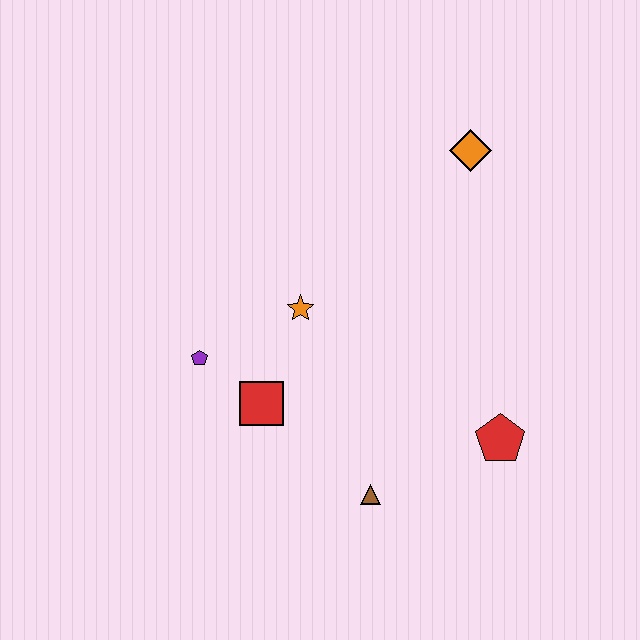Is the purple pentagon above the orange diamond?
No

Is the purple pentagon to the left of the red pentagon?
Yes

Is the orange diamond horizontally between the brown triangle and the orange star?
No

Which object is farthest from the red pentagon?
The purple pentagon is farthest from the red pentagon.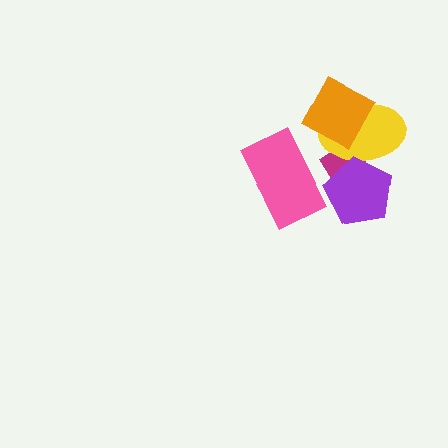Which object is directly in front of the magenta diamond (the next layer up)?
The yellow ellipse is directly in front of the magenta diamond.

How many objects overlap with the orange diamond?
2 objects overlap with the orange diamond.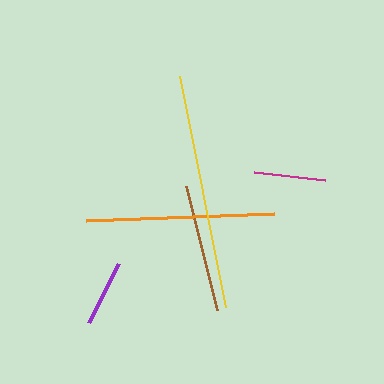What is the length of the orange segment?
The orange segment is approximately 188 pixels long.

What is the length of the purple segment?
The purple segment is approximately 66 pixels long.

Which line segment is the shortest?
The purple line is the shortest at approximately 66 pixels.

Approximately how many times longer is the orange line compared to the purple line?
The orange line is approximately 2.9 times the length of the purple line.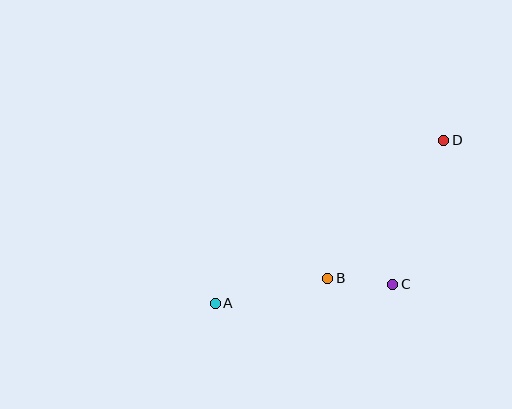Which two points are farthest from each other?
Points A and D are farthest from each other.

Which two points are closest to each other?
Points B and C are closest to each other.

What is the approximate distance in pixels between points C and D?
The distance between C and D is approximately 153 pixels.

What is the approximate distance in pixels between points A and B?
The distance between A and B is approximately 115 pixels.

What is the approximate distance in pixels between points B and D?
The distance between B and D is approximately 180 pixels.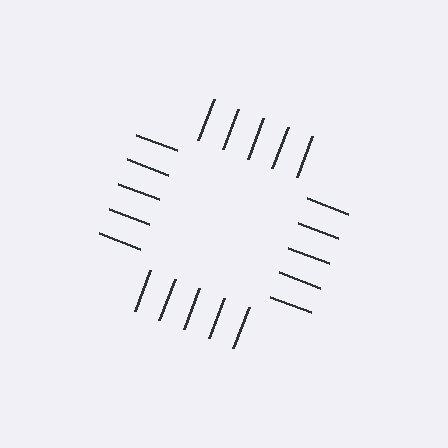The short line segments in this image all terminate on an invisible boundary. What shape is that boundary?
An illusory square — the line segments terminate on its edges but no continuous stroke is drawn.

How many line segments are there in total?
20 — 5 along each of the 4 edges.